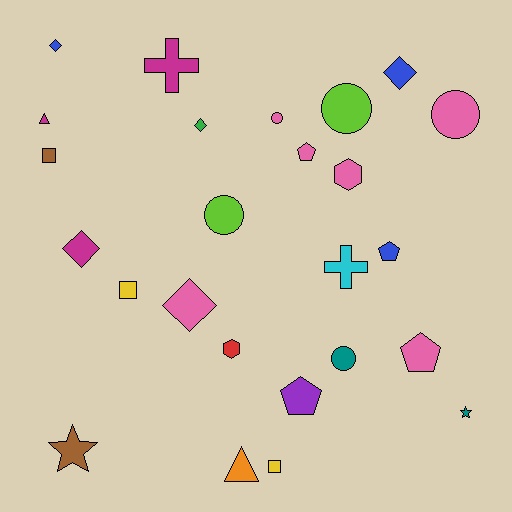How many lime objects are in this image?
There are 2 lime objects.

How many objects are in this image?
There are 25 objects.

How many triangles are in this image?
There are 2 triangles.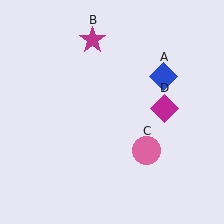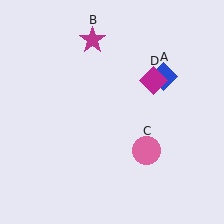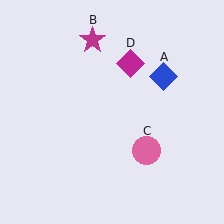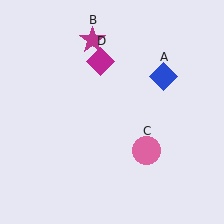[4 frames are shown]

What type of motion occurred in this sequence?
The magenta diamond (object D) rotated counterclockwise around the center of the scene.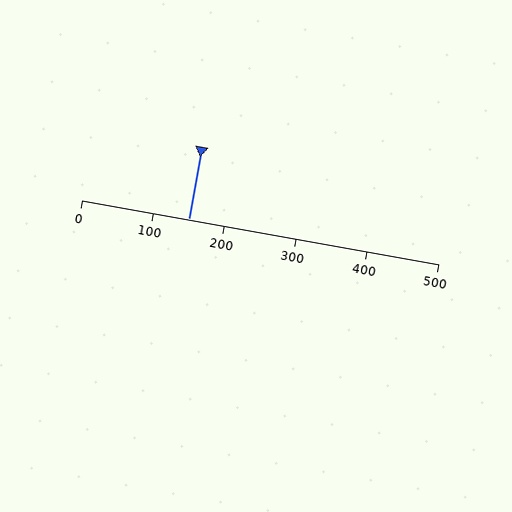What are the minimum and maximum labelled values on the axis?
The axis runs from 0 to 500.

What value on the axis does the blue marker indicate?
The marker indicates approximately 150.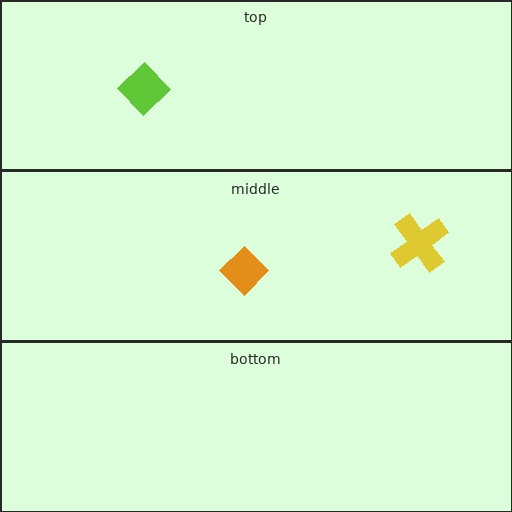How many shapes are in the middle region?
2.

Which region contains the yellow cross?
The middle region.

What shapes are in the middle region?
The orange diamond, the yellow cross.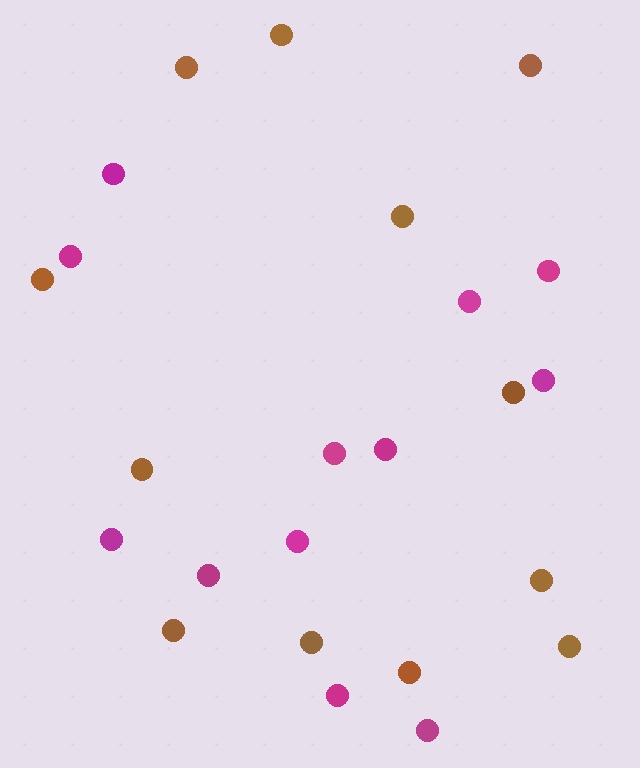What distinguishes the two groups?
There are 2 groups: one group of magenta circles (12) and one group of brown circles (12).